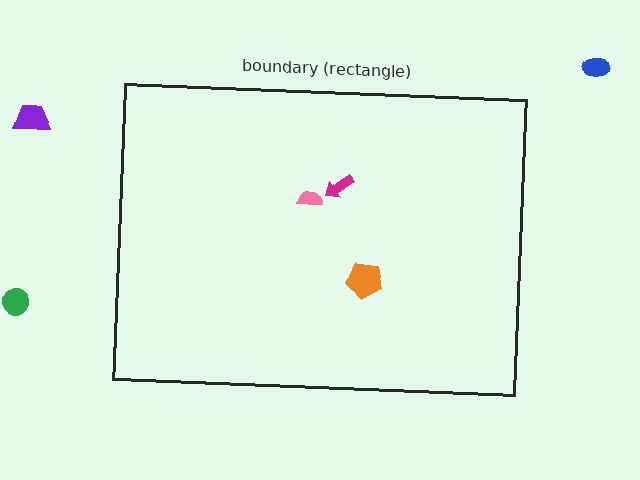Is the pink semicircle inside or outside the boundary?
Inside.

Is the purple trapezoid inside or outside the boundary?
Outside.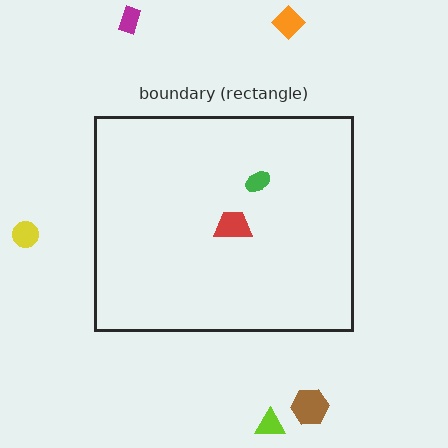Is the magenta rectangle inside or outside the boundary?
Outside.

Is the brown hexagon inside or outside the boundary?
Outside.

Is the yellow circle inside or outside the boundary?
Outside.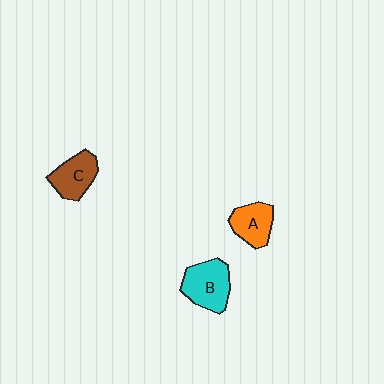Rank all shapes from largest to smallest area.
From largest to smallest: B (cyan), C (brown), A (orange).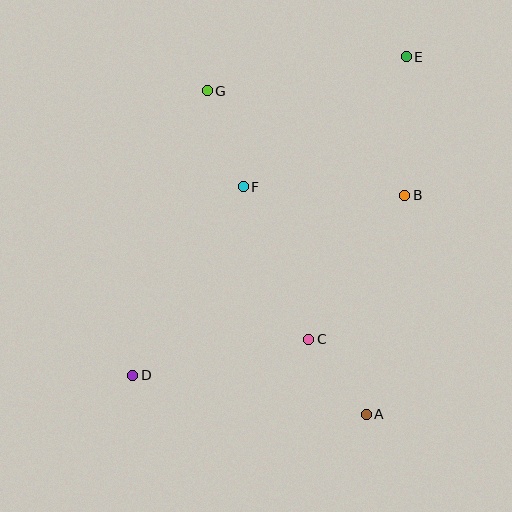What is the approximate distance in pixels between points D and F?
The distance between D and F is approximately 219 pixels.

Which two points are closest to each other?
Points A and C are closest to each other.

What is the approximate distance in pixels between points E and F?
The distance between E and F is approximately 209 pixels.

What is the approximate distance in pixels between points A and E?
The distance between A and E is approximately 360 pixels.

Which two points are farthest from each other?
Points D and E are farthest from each other.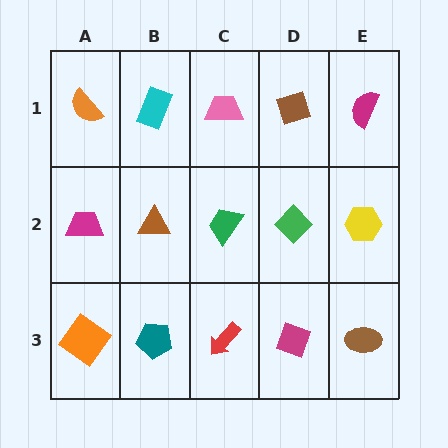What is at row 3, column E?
A brown ellipse.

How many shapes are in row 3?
5 shapes.